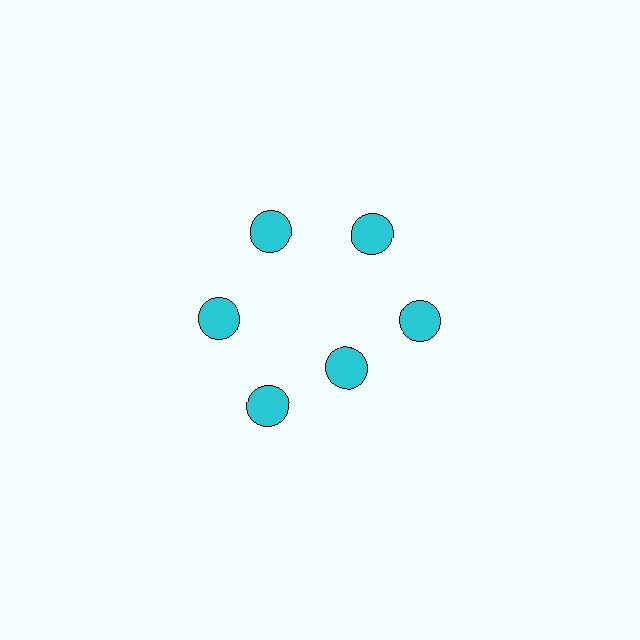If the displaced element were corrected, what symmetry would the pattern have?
It would have 6-fold rotational symmetry — the pattern would map onto itself every 60 degrees.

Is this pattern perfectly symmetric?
No. The 6 cyan circles are arranged in a ring, but one element near the 5 o'clock position is pulled inward toward the center, breaking the 6-fold rotational symmetry.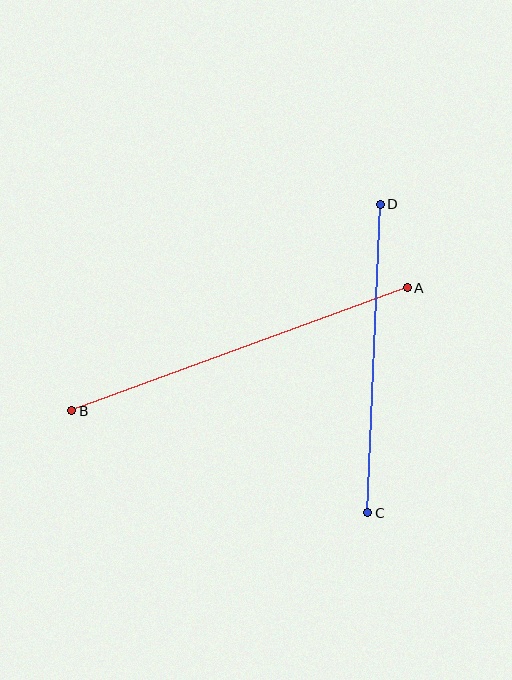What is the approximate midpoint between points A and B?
The midpoint is at approximately (240, 349) pixels.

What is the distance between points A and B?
The distance is approximately 357 pixels.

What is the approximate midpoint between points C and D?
The midpoint is at approximately (374, 359) pixels.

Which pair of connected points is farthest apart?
Points A and B are farthest apart.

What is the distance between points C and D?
The distance is approximately 309 pixels.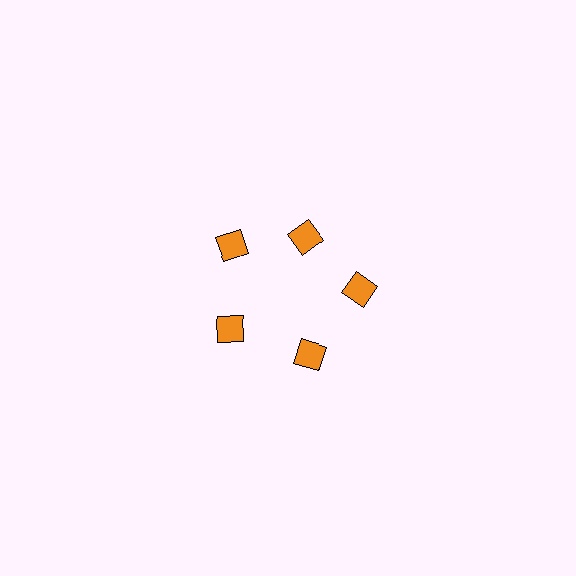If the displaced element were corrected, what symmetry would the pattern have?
It would have 5-fold rotational symmetry — the pattern would map onto itself every 72 degrees.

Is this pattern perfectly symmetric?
No. The 5 orange squares are arranged in a ring, but one element near the 1 o'clock position is pulled inward toward the center, breaking the 5-fold rotational symmetry.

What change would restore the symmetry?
The symmetry would be restored by moving it outward, back onto the ring so that all 5 squares sit at equal angles and equal distance from the center.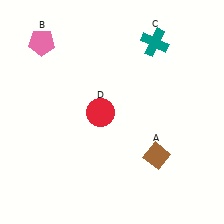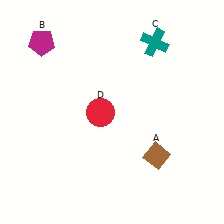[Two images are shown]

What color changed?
The pentagon (B) changed from pink in Image 1 to magenta in Image 2.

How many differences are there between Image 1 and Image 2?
There is 1 difference between the two images.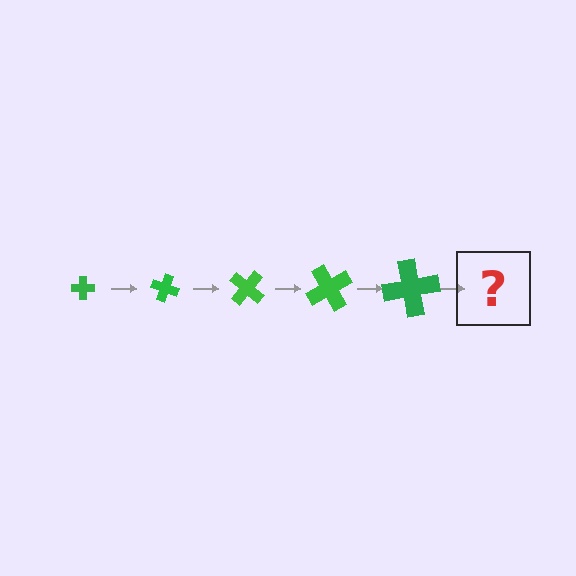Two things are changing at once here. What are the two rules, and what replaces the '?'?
The two rules are that the cross grows larger each step and it rotates 20 degrees each step. The '?' should be a cross, larger than the previous one and rotated 100 degrees from the start.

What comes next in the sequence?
The next element should be a cross, larger than the previous one and rotated 100 degrees from the start.